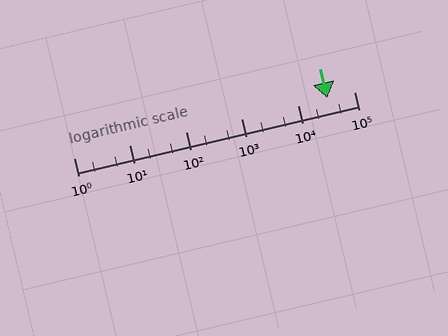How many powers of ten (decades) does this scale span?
The scale spans 5 decades, from 1 to 100000.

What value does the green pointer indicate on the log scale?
The pointer indicates approximately 33000.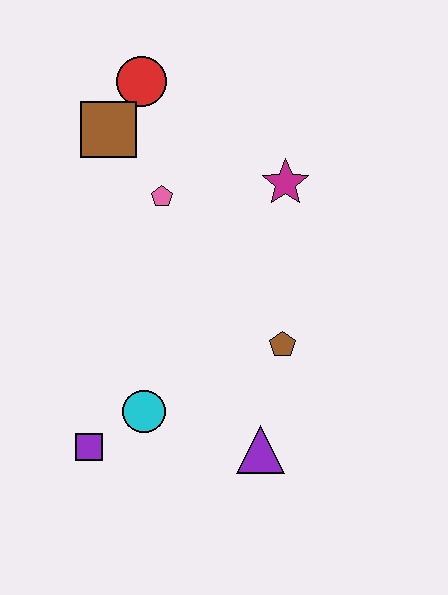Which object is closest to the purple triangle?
The brown pentagon is closest to the purple triangle.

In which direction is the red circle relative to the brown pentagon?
The red circle is above the brown pentagon.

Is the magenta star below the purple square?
No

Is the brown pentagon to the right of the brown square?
Yes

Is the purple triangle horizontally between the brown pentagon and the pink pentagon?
Yes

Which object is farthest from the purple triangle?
The red circle is farthest from the purple triangle.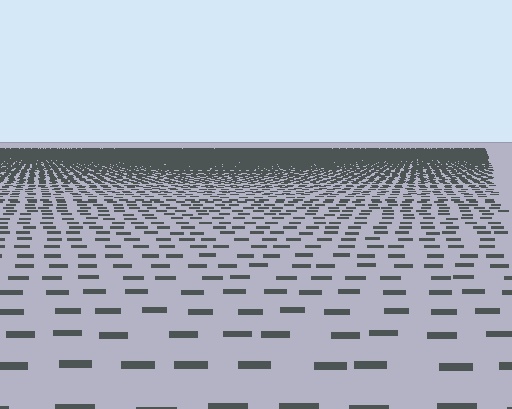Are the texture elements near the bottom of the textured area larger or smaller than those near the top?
Larger. Near the bottom, elements are closer to the viewer and appear at a bigger on-screen size.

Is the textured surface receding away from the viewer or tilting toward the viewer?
The surface is receding away from the viewer. Texture elements get smaller and denser toward the top.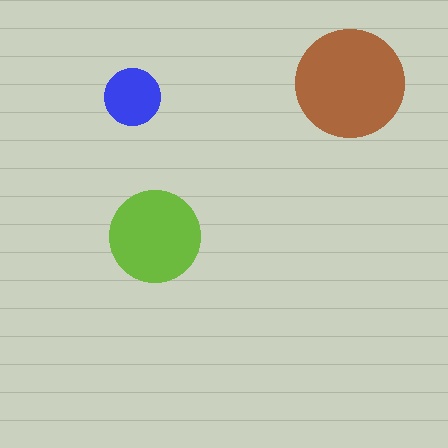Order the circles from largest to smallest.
the brown one, the lime one, the blue one.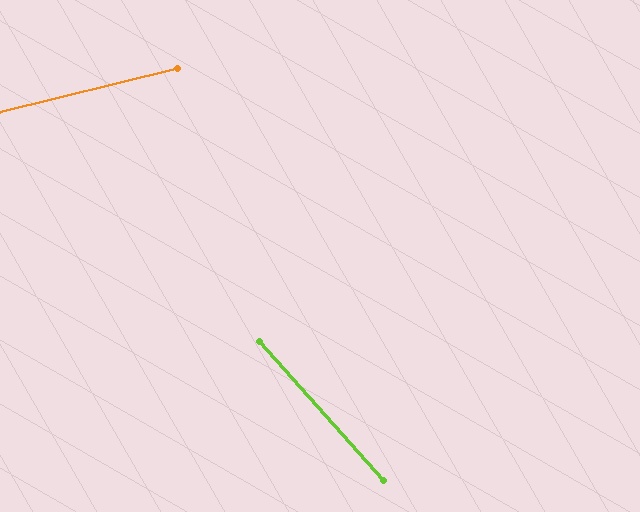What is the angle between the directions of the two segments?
Approximately 62 degrees.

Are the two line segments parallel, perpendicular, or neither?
Neither parallel nor perpendicular — they differ by about 62°.